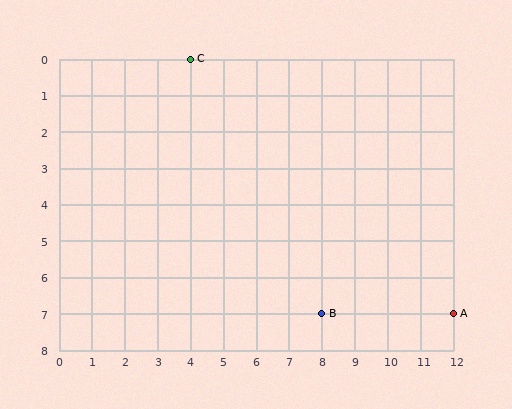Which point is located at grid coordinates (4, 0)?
Point C is at (4, 0).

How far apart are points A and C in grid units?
Points A and C are 8 columns and 7 rows apart (about 10.6 grid units diagonally).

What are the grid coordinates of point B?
Point B is at grid coordinates (8, 7).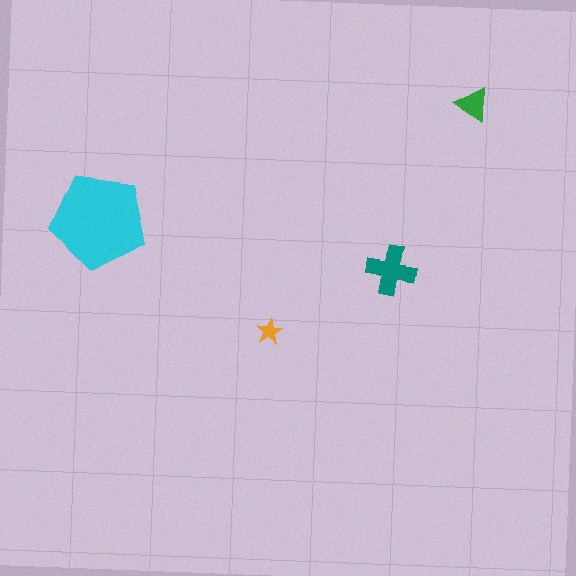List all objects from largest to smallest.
The cyan pentagon, the teal cross, the green triangle, the orange star.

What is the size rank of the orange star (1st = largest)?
4th.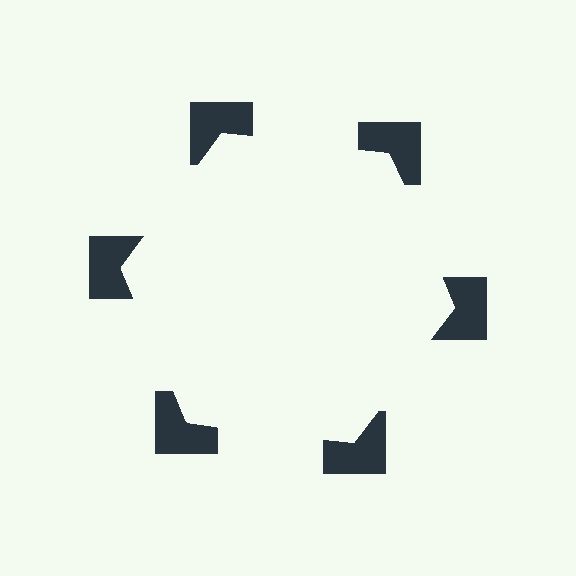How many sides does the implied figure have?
6 sides.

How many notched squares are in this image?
There are 6 — one at each vertex of the illusory hexagon.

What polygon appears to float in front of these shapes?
An illusory hexagon — its edges are inferred from the aligned wedge cuts in the notched squares, not physically drawn.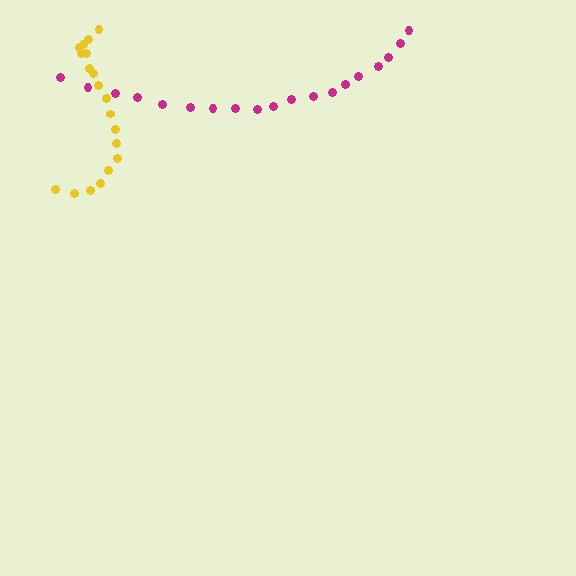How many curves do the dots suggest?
There are 2 distinct paths.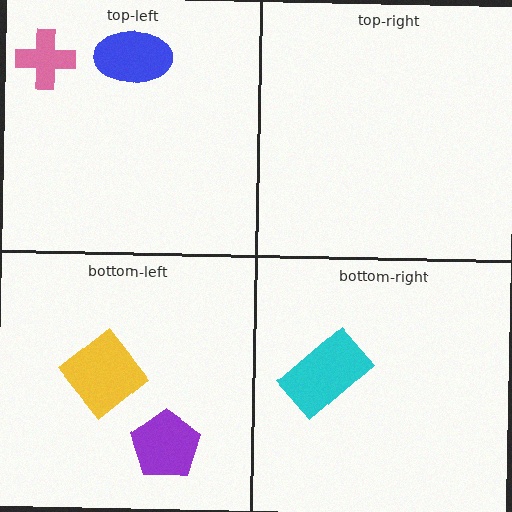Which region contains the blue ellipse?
The top-left region.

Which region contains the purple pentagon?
The bottom-left region.